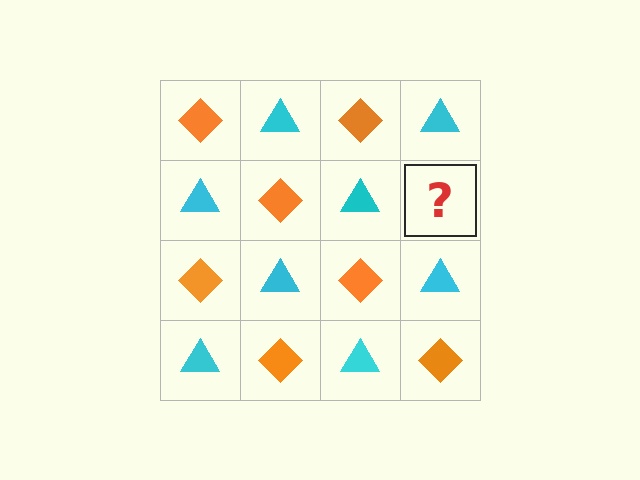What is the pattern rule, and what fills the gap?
The rule is that it alternates orange diamond and cyan triangle in a checkerboard pattern. The gap should be filled with an orange diamond.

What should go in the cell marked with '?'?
The missing cell should contain an orange diamond.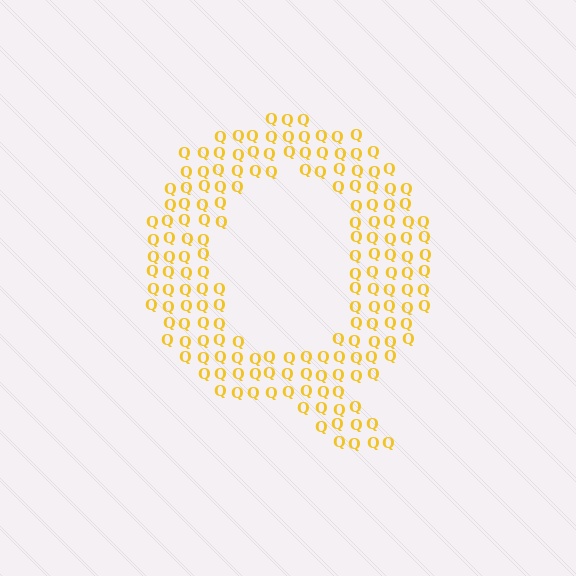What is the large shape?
The large shape is the letter Q.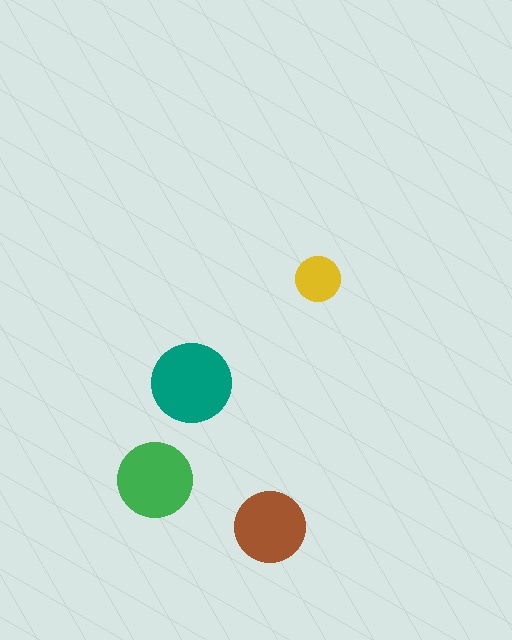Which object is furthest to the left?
The green circle is leftmost.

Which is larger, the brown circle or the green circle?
The green one.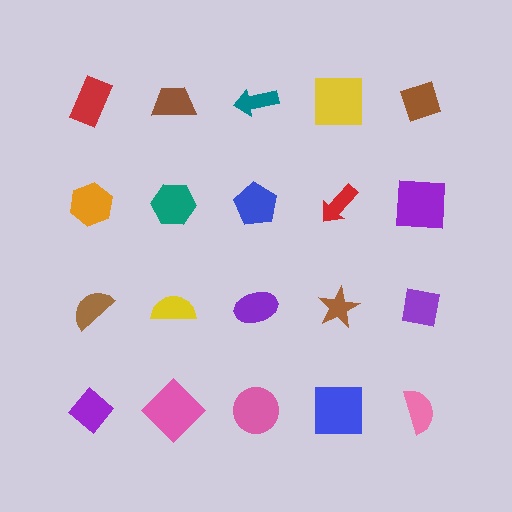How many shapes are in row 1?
5 shapes.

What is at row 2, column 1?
An orange hexagon.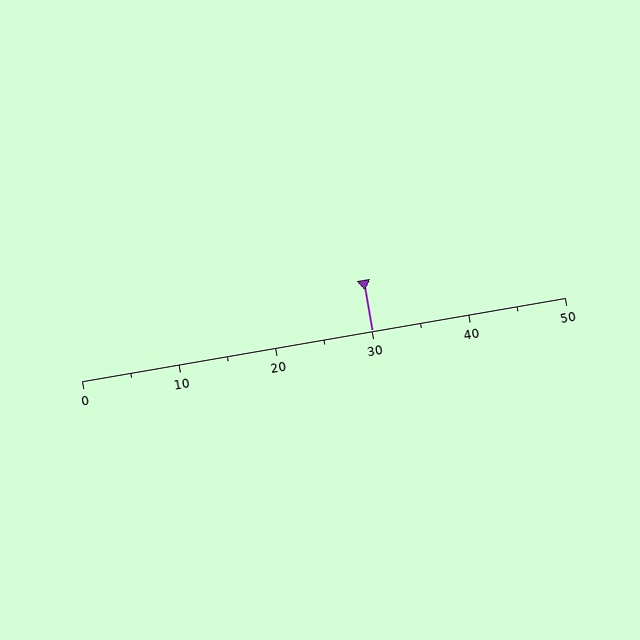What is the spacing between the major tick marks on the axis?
The major ticks are spaced 10 apart.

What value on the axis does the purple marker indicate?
The marker indicates approximately 30.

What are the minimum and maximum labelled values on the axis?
The axis runs from 0 to 50.